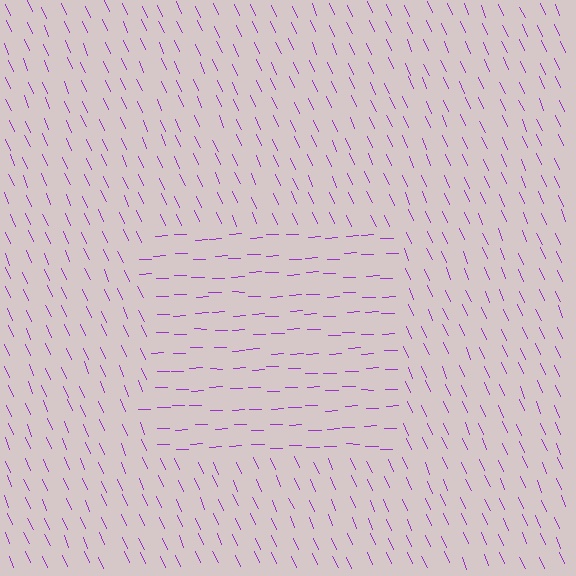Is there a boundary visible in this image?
Yes, there is a texture boundary formed by a change in line orientation.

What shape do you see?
I see a rectangle.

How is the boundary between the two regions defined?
The boundary is defined purely by a change in line orientation (approximately 68 degrees difference). All lines are the same color and thickness.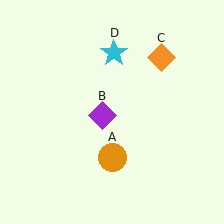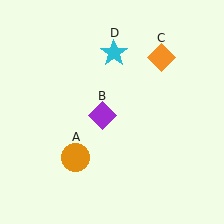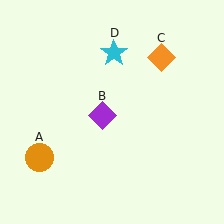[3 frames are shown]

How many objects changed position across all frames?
1 object changed position: orange circle (object A).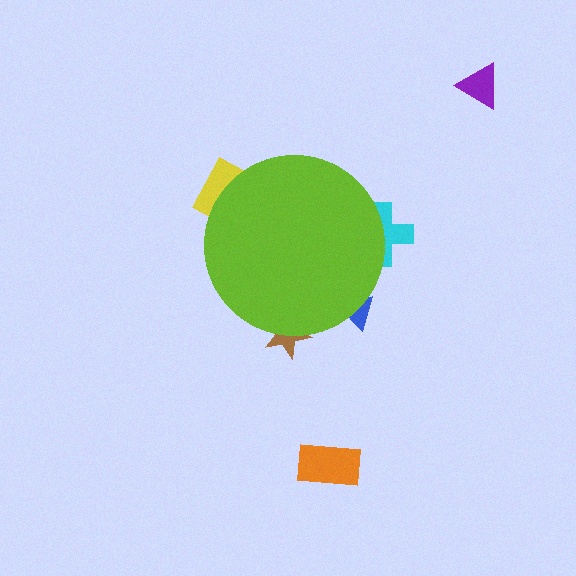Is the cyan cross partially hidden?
Yes, the cyan cross is partially hidden behind the lime circle.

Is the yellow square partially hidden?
Yes, the yellow square is partially hidden behind the lime circle.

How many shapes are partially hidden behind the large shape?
4 shapes are partially hidden.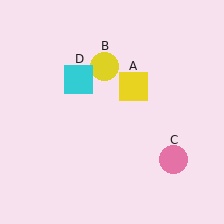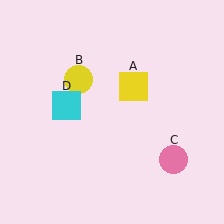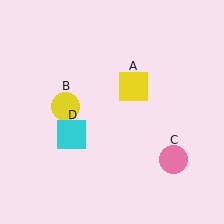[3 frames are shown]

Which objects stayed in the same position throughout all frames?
Yellow square (object A) and pink circle (object C) remained stationary.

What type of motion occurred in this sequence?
The yellow circle (object B), cyan square (object D) rotated counterclockwise around the center of the scene.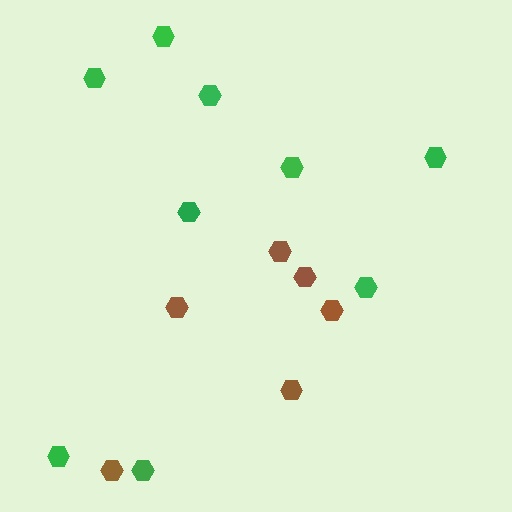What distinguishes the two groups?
There are 2 groups: one group of green hexagons (9) and one group of brown hexagons (6).